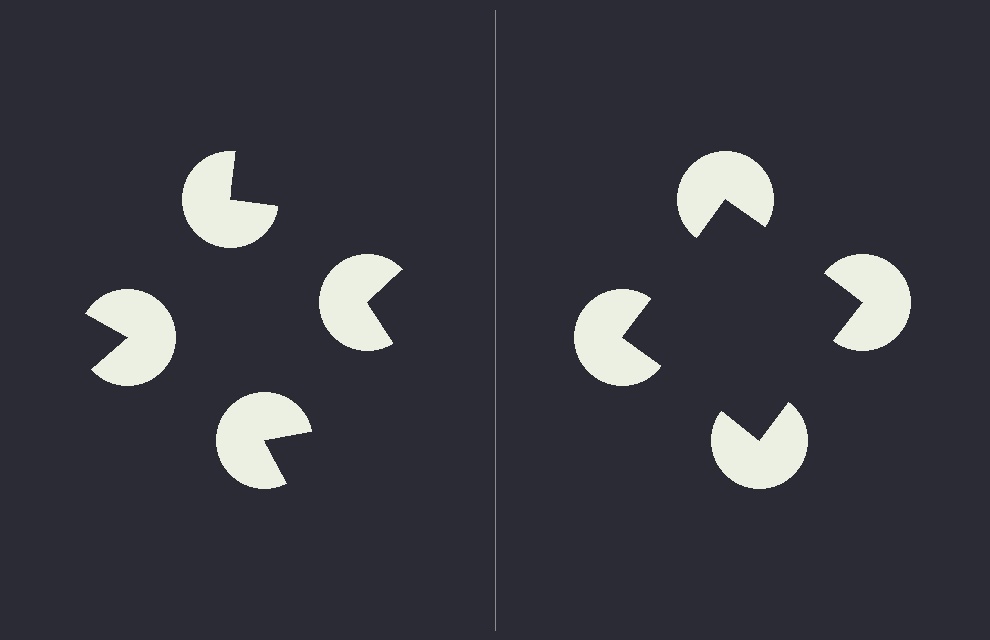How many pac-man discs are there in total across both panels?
8 — 4 on each side.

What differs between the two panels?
The pac-man discs are positioned identically on both sides; only the wedge orientations differ. On the right they align to a square; on the left they are misaligned.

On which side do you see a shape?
An illusory square appears on the right side. On the left side the wedge cuts are rotated, so no coherent shape forms.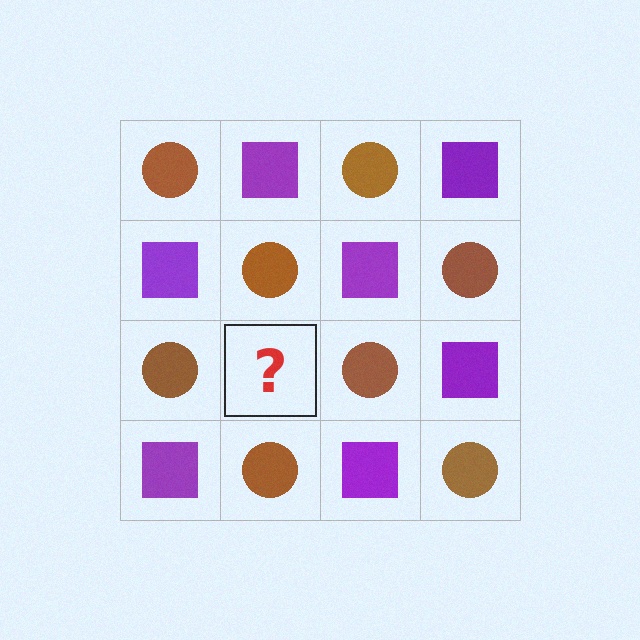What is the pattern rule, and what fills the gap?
The rule is that it alternates brown circle and purple square in a checkerboard pattern. The gap should be filled with a purple square.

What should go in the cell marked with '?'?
The missing cell should contain a purple square.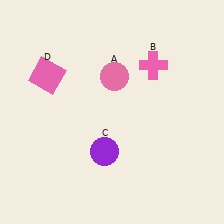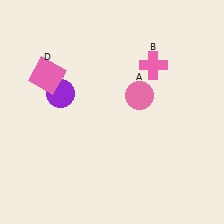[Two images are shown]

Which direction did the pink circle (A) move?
The pink circle (A) moved right.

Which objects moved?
The objects that moved are: the pink circle (A), the purple circle (C).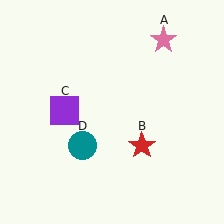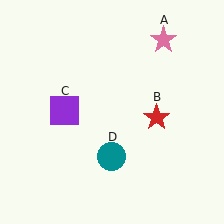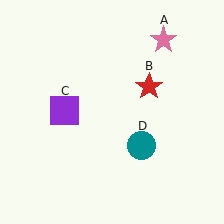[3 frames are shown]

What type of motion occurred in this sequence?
The red star (object B), teal circle (object D) rotated counterclockwise around the center of the scene.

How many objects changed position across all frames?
2 objects changed position: red star (object B), teal circle (object D).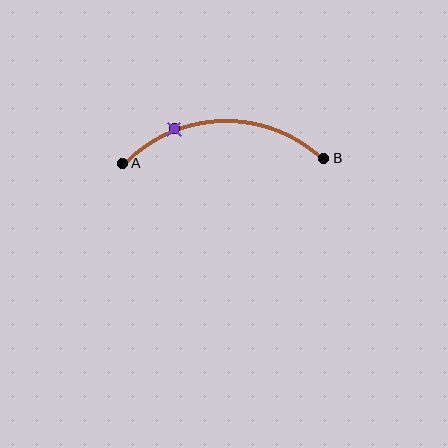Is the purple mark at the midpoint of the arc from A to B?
No. The purple mark lies on the arc but is closer to endpoint A. The arc midpoint would be at the point on the curve equidistant along the arc from both A and B.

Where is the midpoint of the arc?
The arc midpoint is the point on the curve farthest from the straight line joining A and B. It sits above that line.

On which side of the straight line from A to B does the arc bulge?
The arc bulges above the straight line connecting A and B.